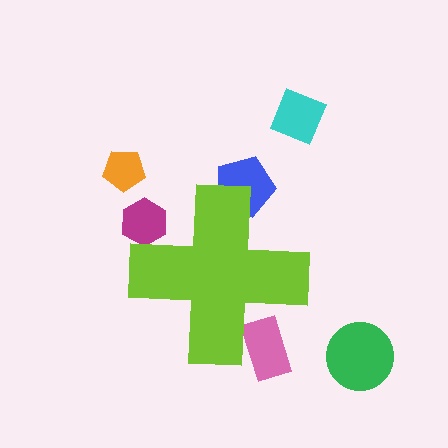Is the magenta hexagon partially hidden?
Yes, the magenta hexagon is partially hidden behind the lime cross.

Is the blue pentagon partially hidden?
Yes, the blue pentagon is partially hidden behind the lime cross.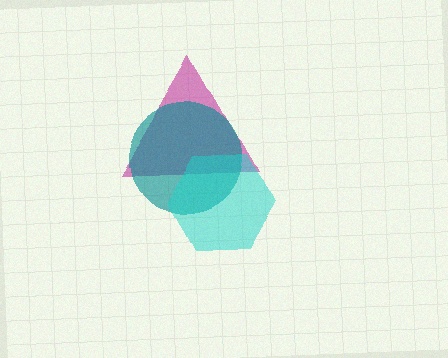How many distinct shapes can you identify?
There are 3 distinct shapes: a magenta triangle, a teal circle, a cyan hexagon.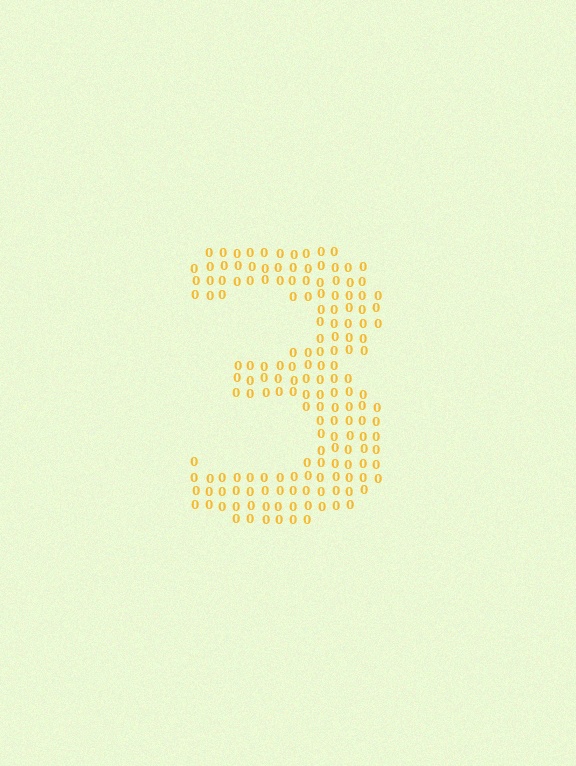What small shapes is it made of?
It is made of small digit 0's.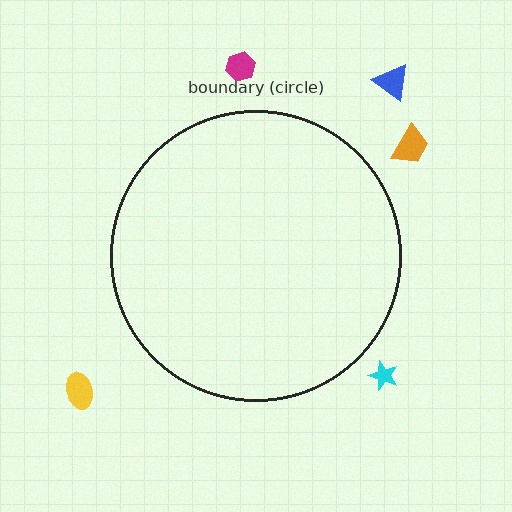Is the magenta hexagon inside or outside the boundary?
Outside.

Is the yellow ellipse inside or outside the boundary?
Outside.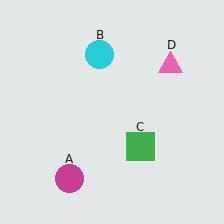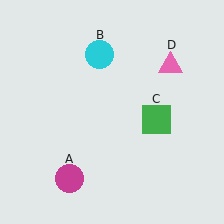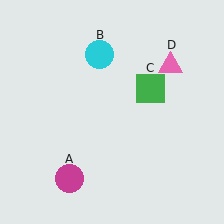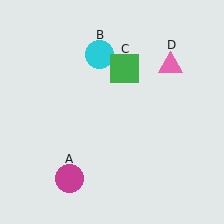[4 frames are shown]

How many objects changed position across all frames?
1 object changed position: green square (object C).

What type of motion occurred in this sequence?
The green square (object C) rotated counterclockwise around the center of the scene.